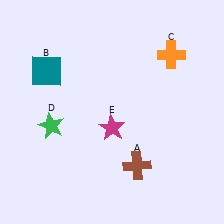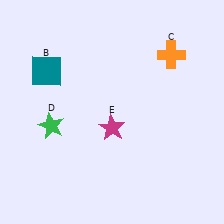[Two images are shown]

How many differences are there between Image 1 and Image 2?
There is 1 difference between the two images.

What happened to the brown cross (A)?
The brown cross (A) was removed in Image 2. It was in the bottom-right area of Image 1.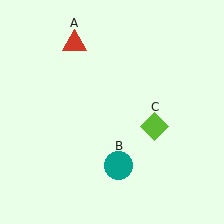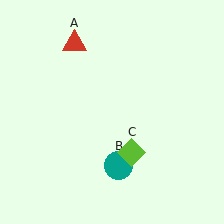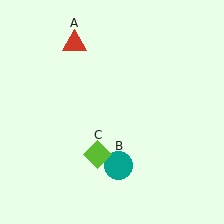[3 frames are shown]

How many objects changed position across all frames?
1 object changed position: lime diamond (object C).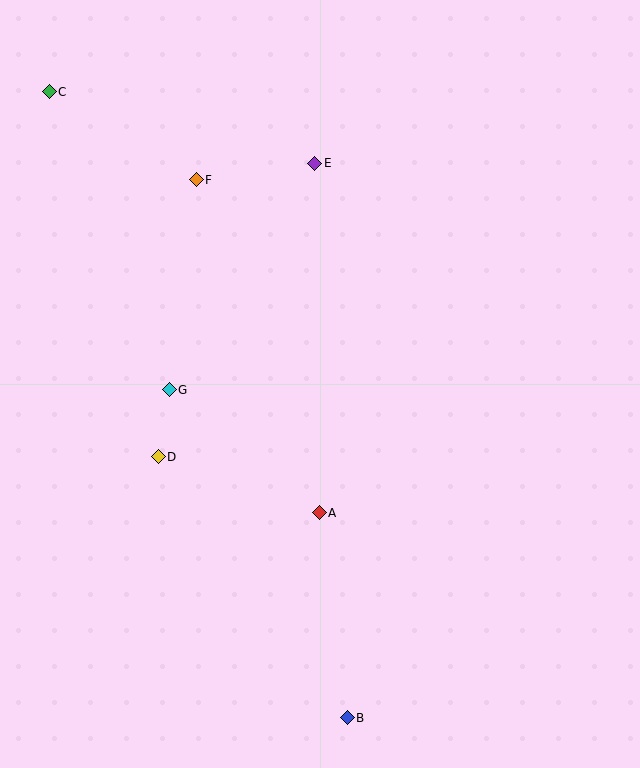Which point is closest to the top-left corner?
Point C is closest to the top-left corner.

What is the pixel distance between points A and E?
The distance between A and E is 349 pixels.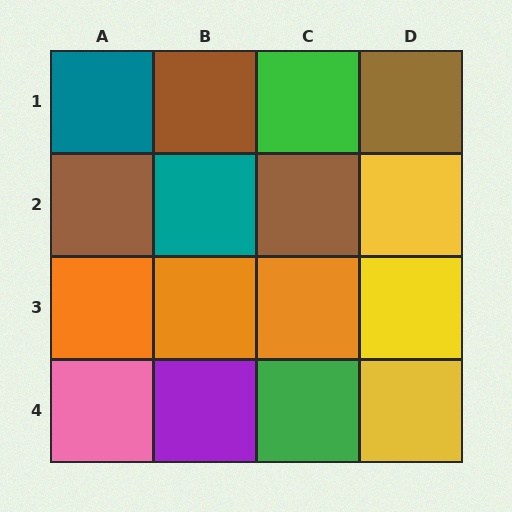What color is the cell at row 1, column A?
Teal.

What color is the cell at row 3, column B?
Orange.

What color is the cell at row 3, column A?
Orange.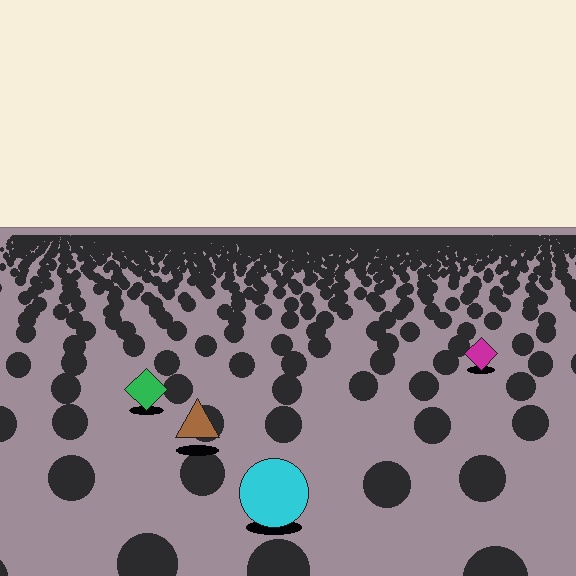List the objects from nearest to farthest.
From nearest to farthest: the cyan circle, the brown triangle, the green diamond, the magenta diamond.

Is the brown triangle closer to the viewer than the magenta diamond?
Yes. The brown triangle is closer — you can tell from the texture gradient: the ground texture is coarser near it.